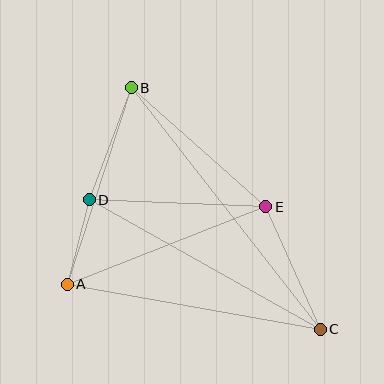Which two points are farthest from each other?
Points B and C are farthest from each other.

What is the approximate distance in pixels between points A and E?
The distance between A and E is approximately 213 pixels.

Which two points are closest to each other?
Points A and D are closest to each other.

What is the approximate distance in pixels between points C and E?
The distance between C and E is approximately 134 pixels.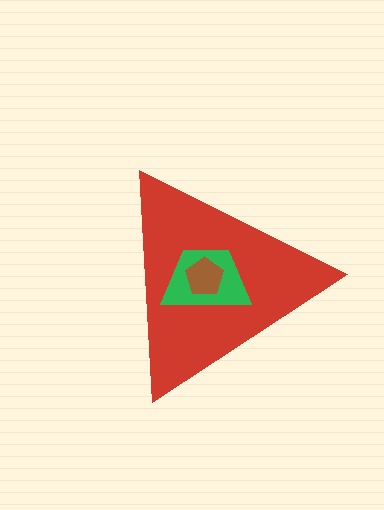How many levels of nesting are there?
3.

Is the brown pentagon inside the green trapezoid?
Yes.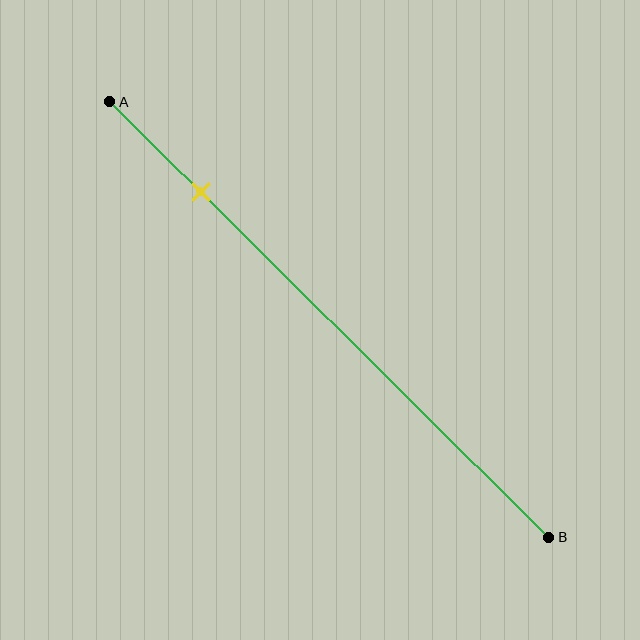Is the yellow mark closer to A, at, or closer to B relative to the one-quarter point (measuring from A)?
The yellow mark is closer to point A than the one-quarter point of segment AB.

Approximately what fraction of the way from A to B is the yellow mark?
The yellow mark is approximately 20% of the way from A to B.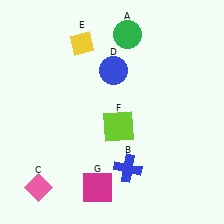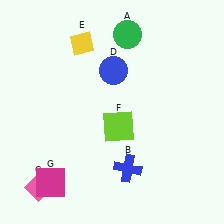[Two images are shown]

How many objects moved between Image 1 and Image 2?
1 object moved between the two images.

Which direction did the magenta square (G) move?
The magenta square (G) moved left.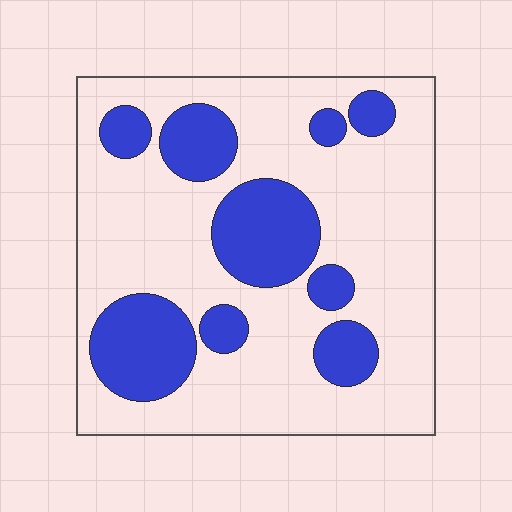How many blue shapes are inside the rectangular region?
9.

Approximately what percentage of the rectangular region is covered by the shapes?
Approximately 30%.